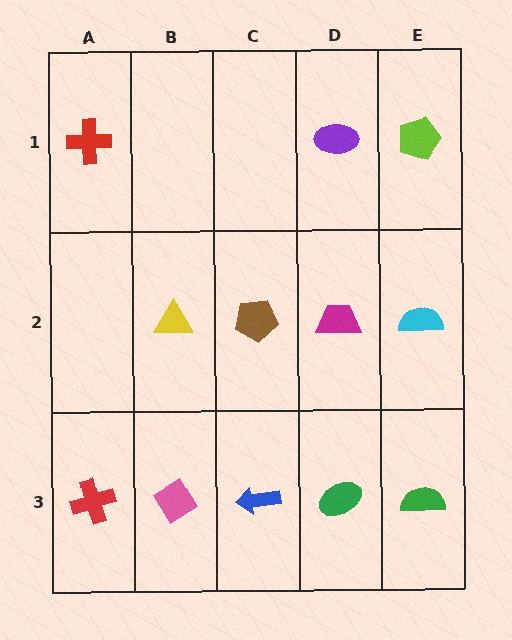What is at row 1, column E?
A lime pentagon.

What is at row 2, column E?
A cyan semicircle.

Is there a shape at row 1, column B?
No, that cell is empty.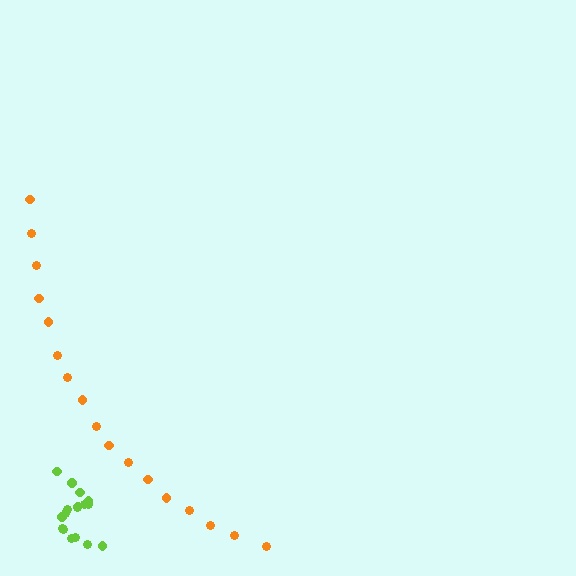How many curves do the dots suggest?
There are 2 distinct paths.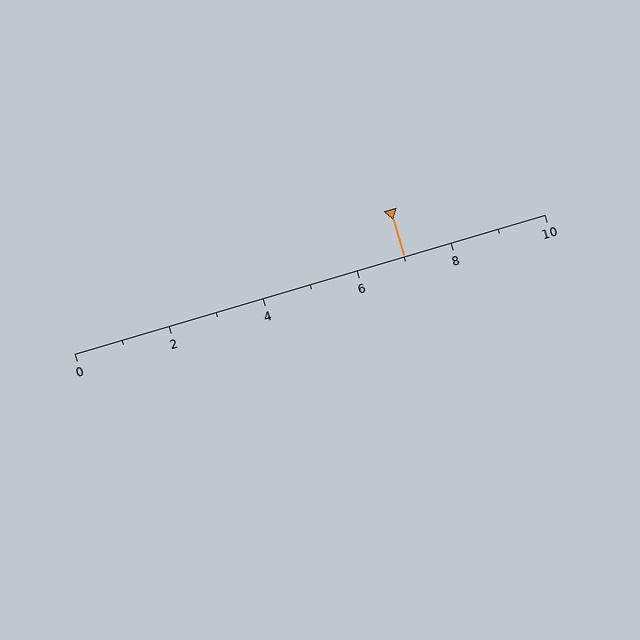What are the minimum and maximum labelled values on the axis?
The axis runs from 0 to 10.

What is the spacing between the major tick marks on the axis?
The major ticks are spaced 2 apart.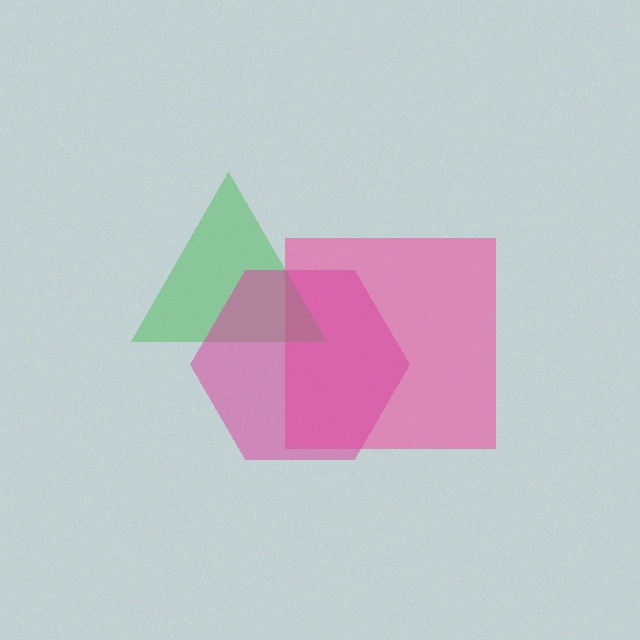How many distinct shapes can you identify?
There are 3 distinct shapes: a pink square, a green triangle, a magenta hexagon.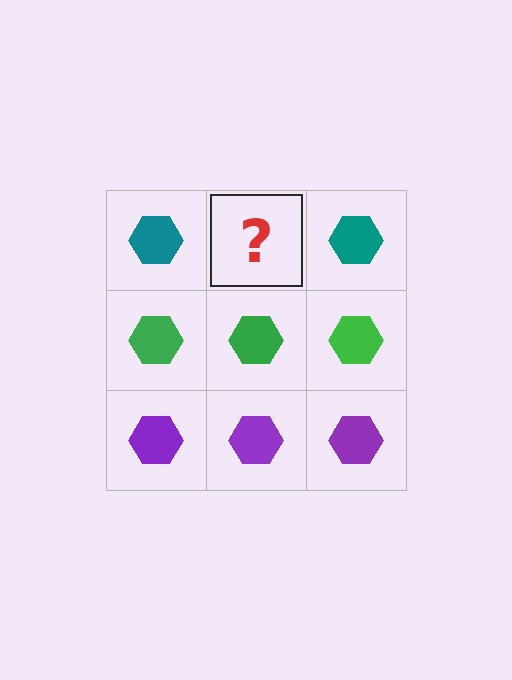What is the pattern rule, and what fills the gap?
The rule is that each row has a consistent color. The gap should be filled with a teal hexagon.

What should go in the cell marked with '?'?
The missing cell should contain a teal hexagon.